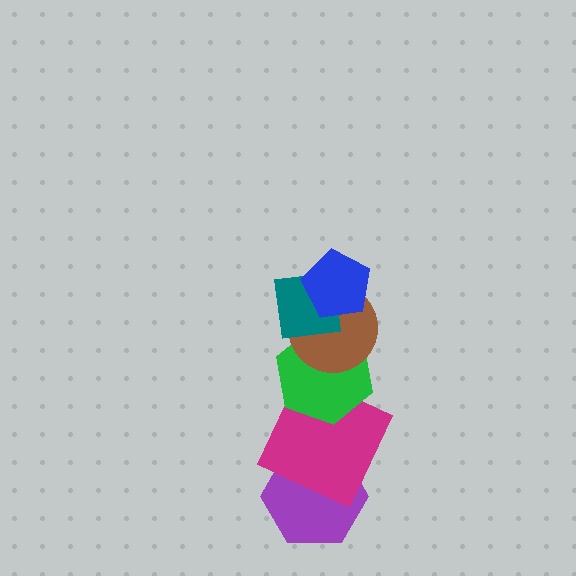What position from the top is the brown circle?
The brown circle is 3rd from the top.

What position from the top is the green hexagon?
The green hexagon is 4th from the top.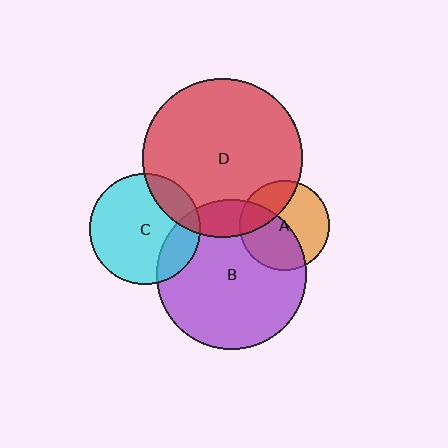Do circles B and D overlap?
Yes.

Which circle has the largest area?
Circle D (red).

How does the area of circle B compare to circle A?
Approximately 2.8 times.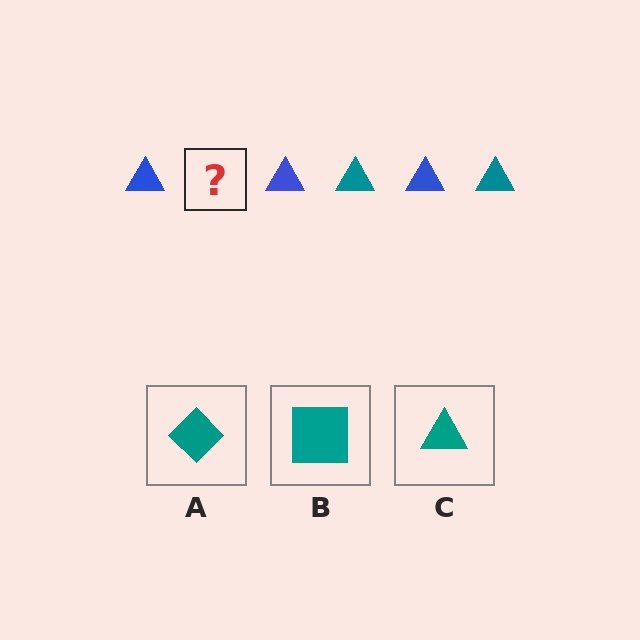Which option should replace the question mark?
Option C.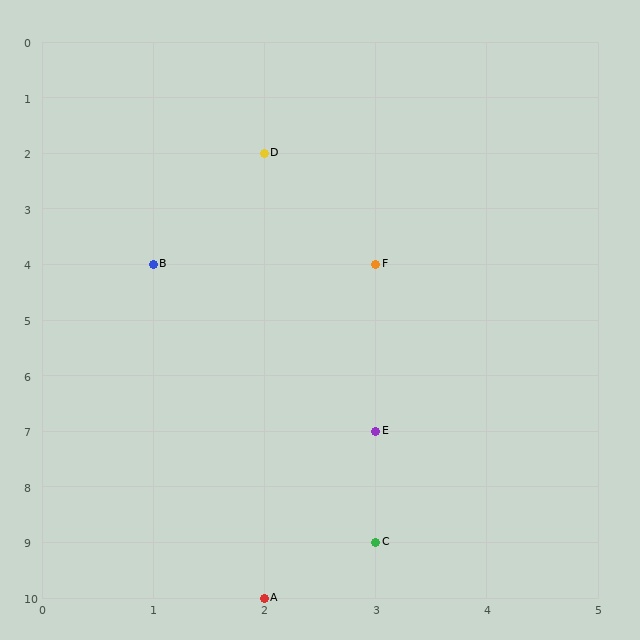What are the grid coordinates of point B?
Point B is at grid coordinates (1, 4).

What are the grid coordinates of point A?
Point A is at grid coordinates (2, 10).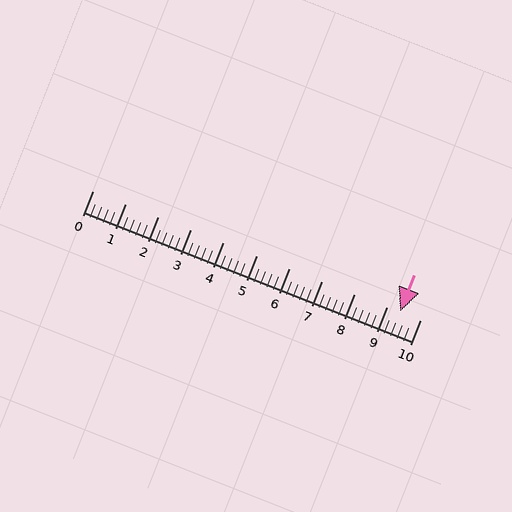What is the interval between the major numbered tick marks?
The major tick marks are spaced 1 units apart.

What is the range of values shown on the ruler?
The ruler shows values from 0 to 10.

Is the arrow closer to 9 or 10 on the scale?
The arrow is closer to 9.